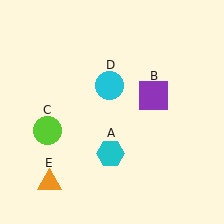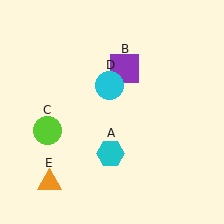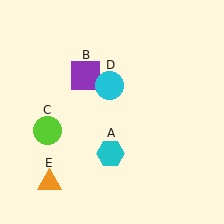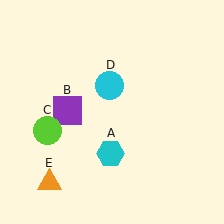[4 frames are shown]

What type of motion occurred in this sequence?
The purple square (object B) rotated counterclockwise around the center of the scene.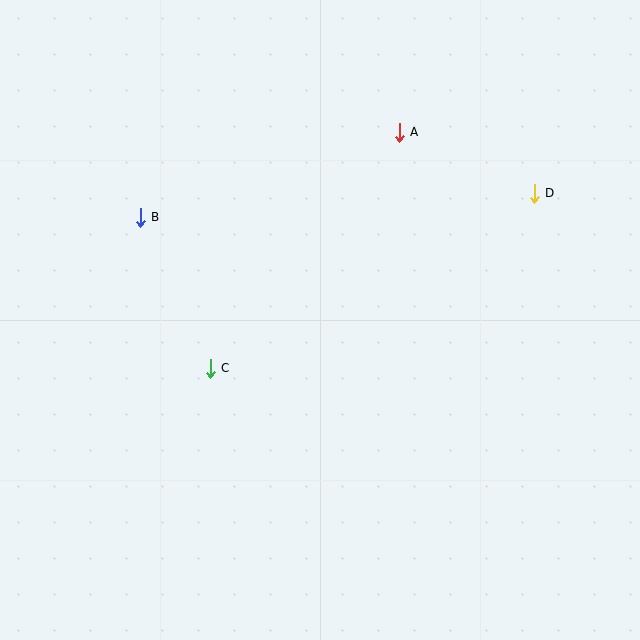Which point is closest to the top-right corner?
Point D is closest to the top-right corner.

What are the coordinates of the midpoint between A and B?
The midpoint between A and B is at (270, 175).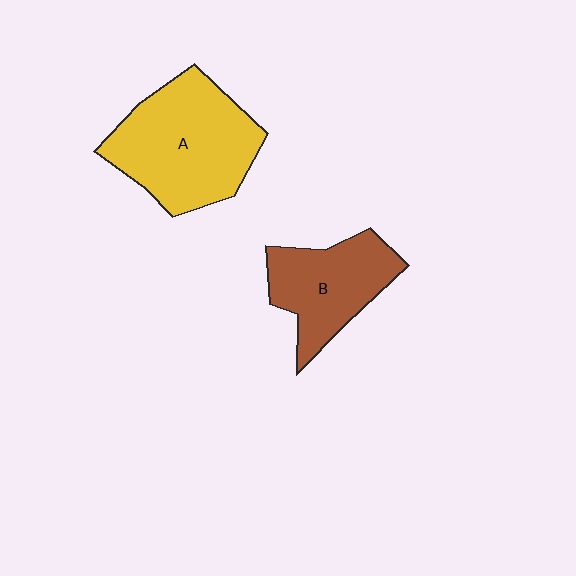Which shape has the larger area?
Shape A (yellow).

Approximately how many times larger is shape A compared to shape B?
Approximately 1.5 times.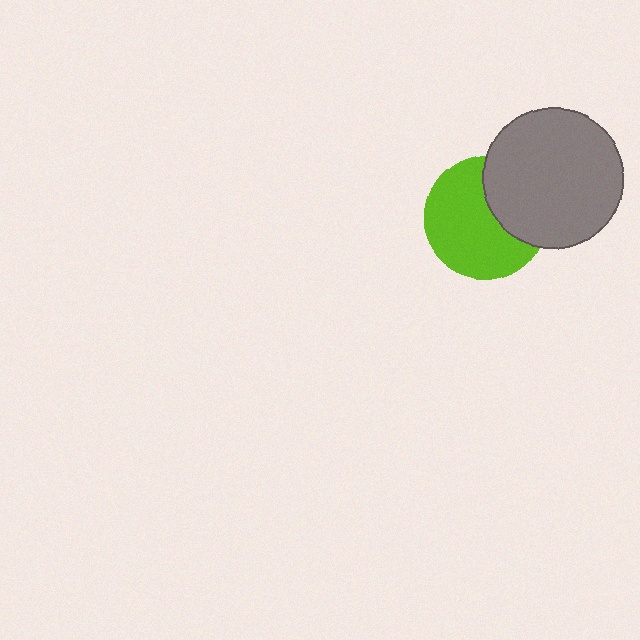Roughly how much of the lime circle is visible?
Most of it is visible (roughly 66%).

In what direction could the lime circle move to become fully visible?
The lime circle could move left. That would shift it out from behind the gray circle entirely.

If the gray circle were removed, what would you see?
You would see the complete lime circle.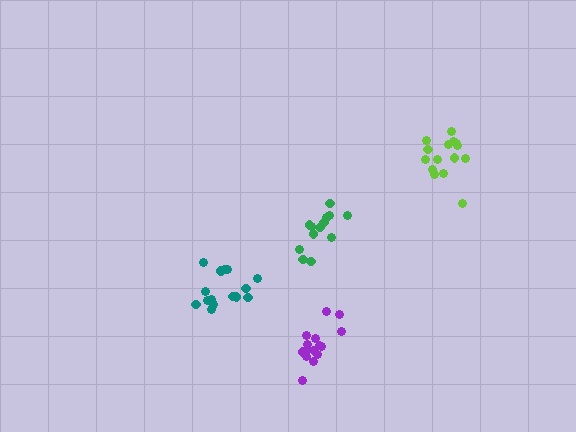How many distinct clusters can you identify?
There are 4 distinct clusters.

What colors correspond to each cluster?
The clusters are colored: lime, purple, teal, green.